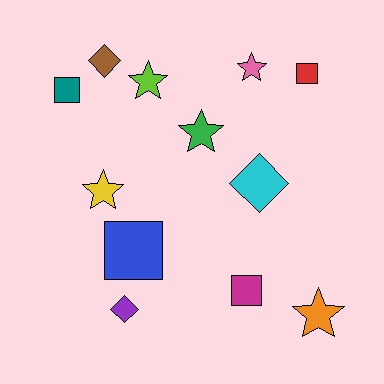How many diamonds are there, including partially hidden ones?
There are 3 diamonds.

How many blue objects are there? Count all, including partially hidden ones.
There is 1 blue object.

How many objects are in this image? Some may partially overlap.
There are 12 objects.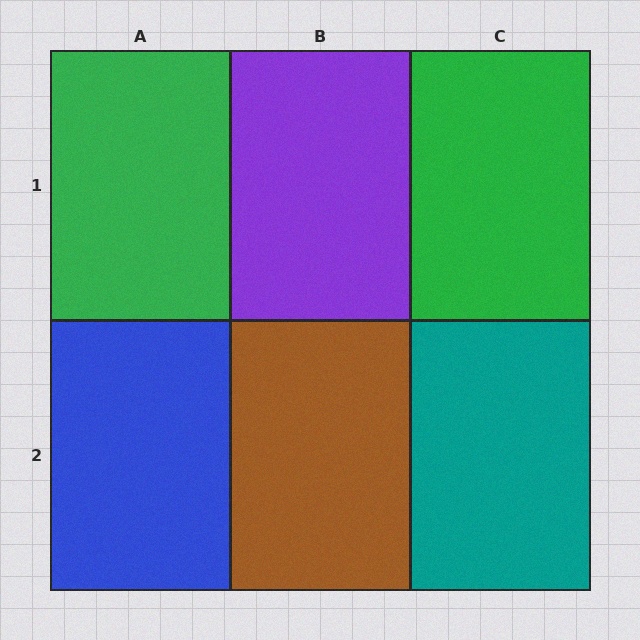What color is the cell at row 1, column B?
Purple.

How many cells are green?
2 cells are green.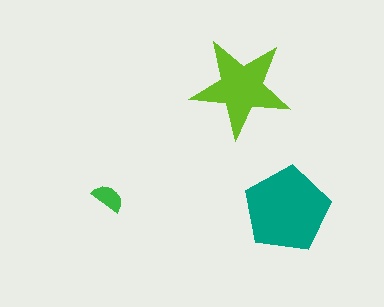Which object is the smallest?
The green semicircle.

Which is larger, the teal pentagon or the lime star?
The teal pentagon.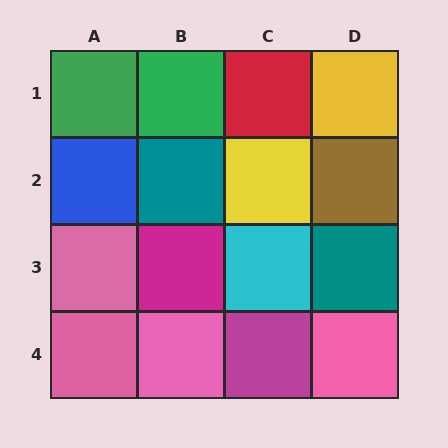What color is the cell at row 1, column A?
Green.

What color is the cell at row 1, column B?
Green.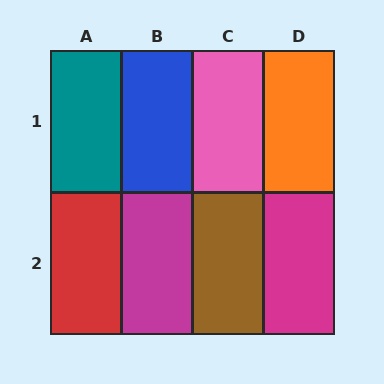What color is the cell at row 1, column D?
Orange.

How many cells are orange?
1 cell is orange.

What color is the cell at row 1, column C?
Pink.